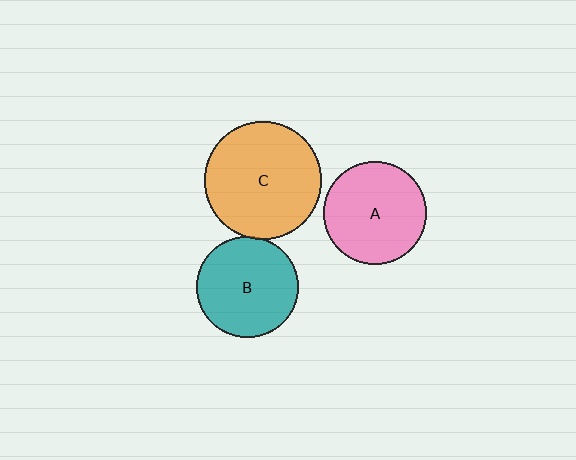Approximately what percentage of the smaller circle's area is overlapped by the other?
Approximately 5%.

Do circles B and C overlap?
Yes.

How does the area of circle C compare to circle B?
Approximately 1.3 times.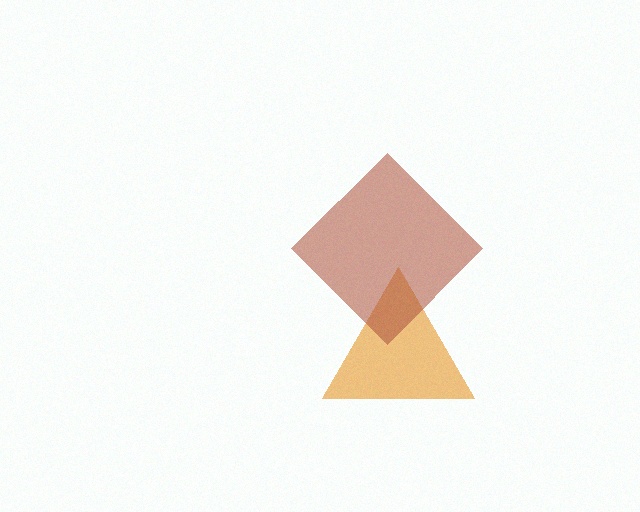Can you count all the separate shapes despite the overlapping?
Yes, there are 2 separate shapes.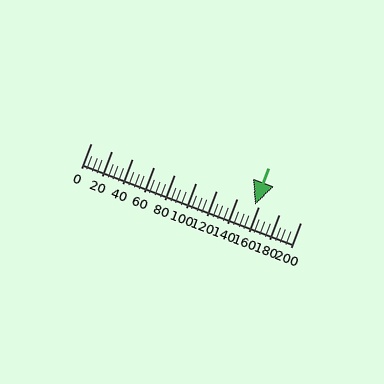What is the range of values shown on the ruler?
The ruler shows values from 0 to 200.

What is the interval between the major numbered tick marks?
The major tick marks are spaced 20 units apart.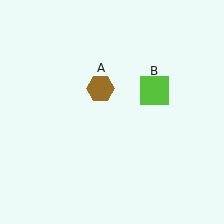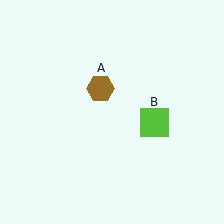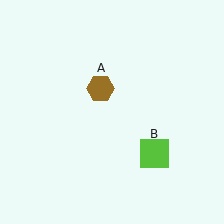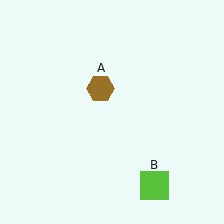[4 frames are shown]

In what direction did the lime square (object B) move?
The lime square (object B) moved down.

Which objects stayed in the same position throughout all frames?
Brown hexagon (object A) remained stationary.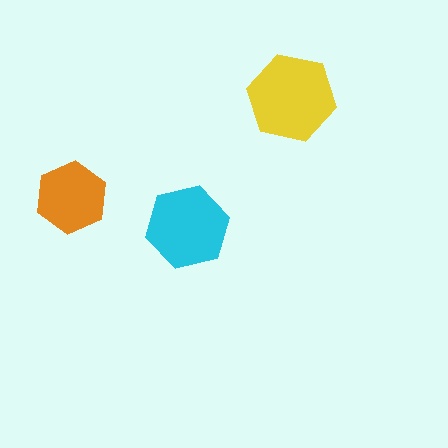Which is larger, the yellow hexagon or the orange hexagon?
The yellow one.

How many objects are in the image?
There are 3 objects in the image.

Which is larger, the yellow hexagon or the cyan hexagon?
The yellow one.